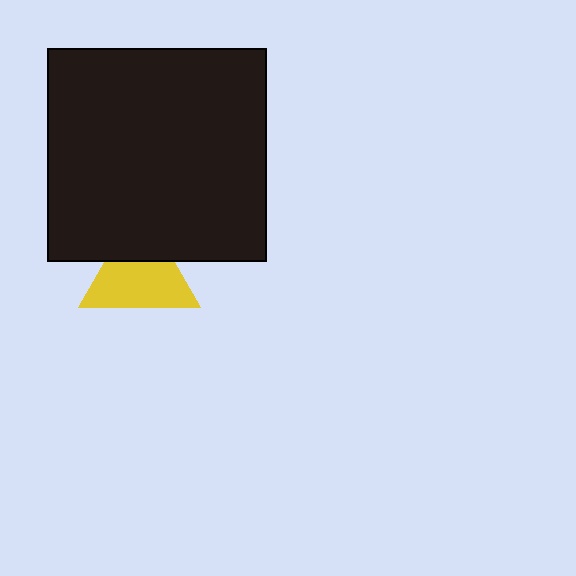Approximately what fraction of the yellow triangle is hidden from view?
Roughly 32% of the yellow triangle is hidden behind the black rectangle.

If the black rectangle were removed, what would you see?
You would see the complete yellow triangle.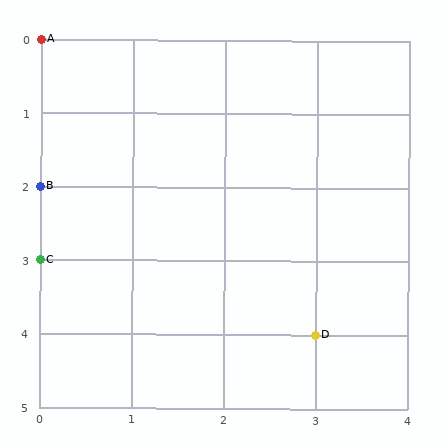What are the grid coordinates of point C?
Point C is at grid coordinates (0, 3).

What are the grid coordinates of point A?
Point A is at grid coordinates (0, 0).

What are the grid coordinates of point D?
Point D is at grid coordinates (3, 4).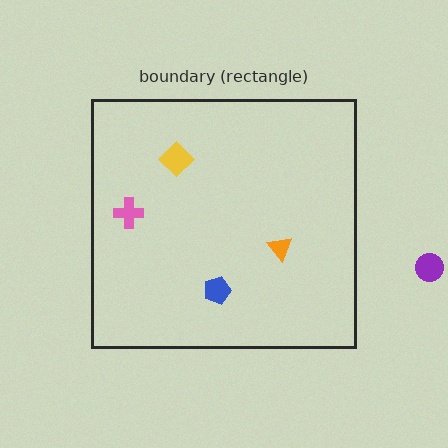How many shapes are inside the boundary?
4 inside, 1 outside.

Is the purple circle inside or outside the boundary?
Outside.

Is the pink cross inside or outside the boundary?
Inside.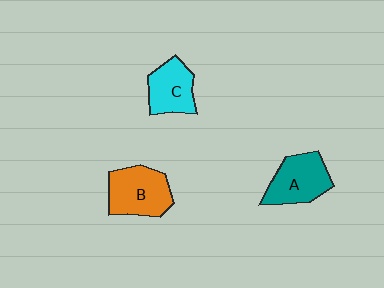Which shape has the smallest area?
Shape C (cyan).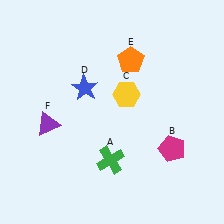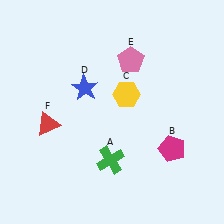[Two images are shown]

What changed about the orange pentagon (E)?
In Image 1, E is orange. In Image 2, it changed to pink.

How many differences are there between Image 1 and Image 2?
There are 2 differences between the two images.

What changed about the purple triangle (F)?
In Image 1, F is purple. In Image 2, it changed to red.